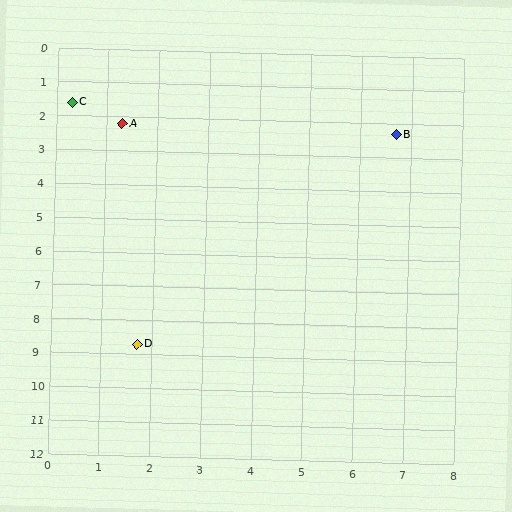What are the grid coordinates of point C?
Point C is at approximately (0.3, 1.6).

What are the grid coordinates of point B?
Point B is at approximately (6.7, 2.3).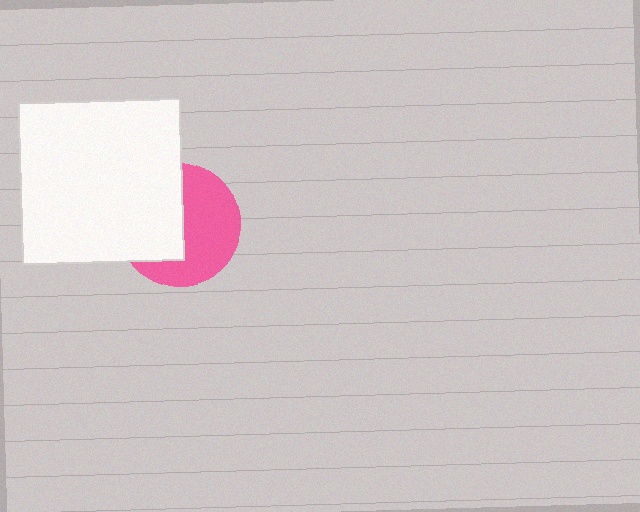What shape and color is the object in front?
The object in front is a white square.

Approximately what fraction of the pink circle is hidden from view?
Roughly 47% of the pink circle is hidden behind the white square.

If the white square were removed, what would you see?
You would see the complete pink circle.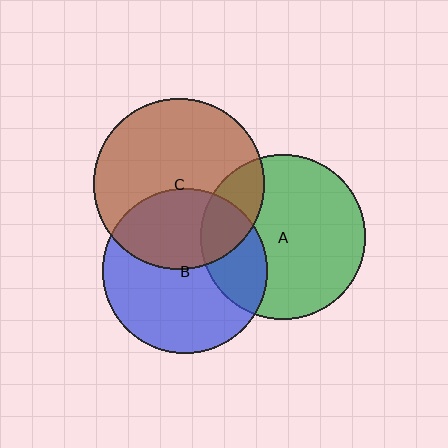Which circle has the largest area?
Circle C (brown).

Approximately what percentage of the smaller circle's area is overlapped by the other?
Approximately 40%.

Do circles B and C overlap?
Yes.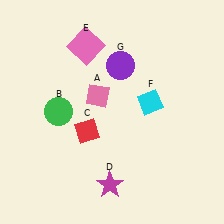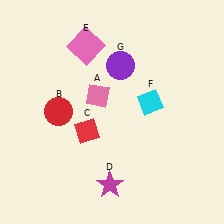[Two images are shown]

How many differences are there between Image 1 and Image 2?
There is 1 difference between the two images.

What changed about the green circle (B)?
In Image 1, B is green. In Image 2, it changed to red.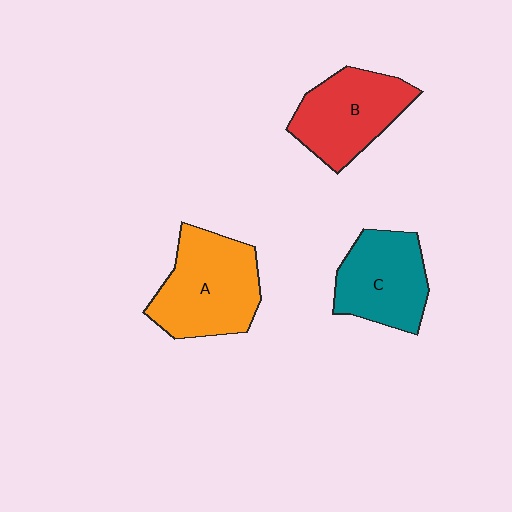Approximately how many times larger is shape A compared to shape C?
Approximately 1.2 times.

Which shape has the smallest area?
Shape C (teal).